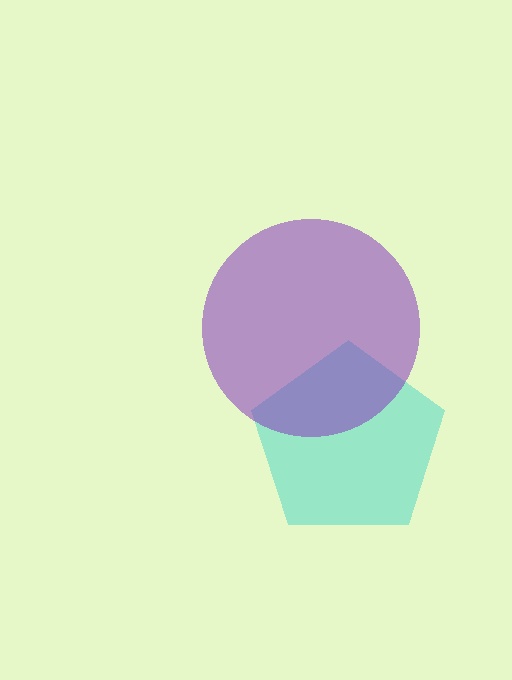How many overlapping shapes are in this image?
There are 2 overlapping shapes in the image.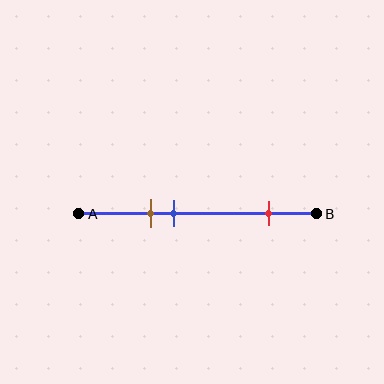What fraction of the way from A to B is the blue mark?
The blue mark is approximately 40% (0.4) of the way from A to B.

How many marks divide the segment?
There are 3 marks dividing the segment.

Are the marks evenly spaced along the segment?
No, the marks are not evenly spaced.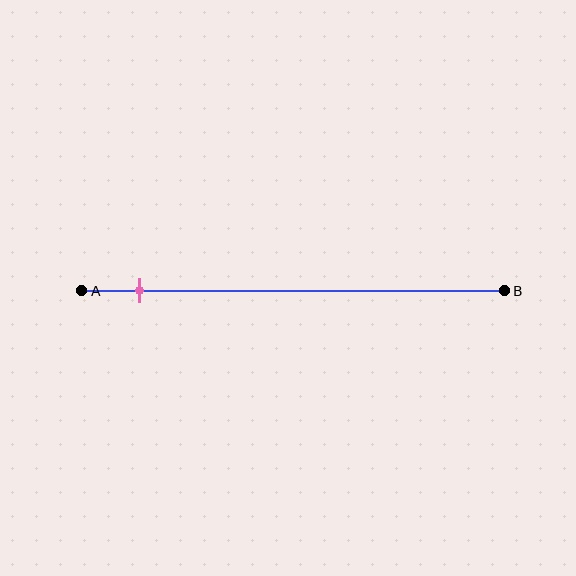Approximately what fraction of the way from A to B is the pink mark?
The pink mark is approximately 15% of the way from A to B.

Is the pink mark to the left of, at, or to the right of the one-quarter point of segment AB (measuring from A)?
The pink mark is to the left of the one-quarter point of segment AB.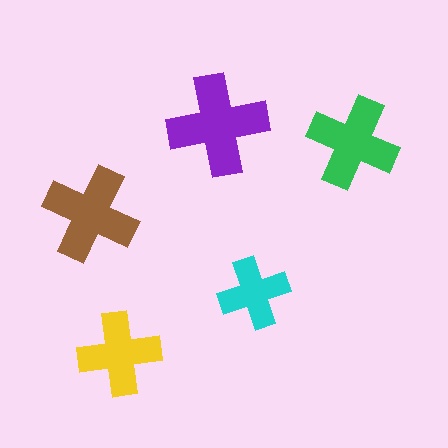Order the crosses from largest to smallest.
the purple one, the brown one, the green one, the yellow one, the cyan one.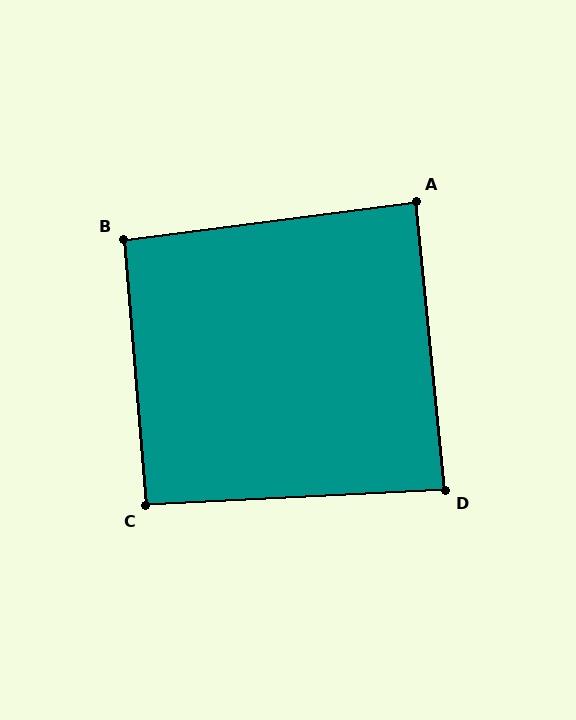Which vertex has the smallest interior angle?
D, at approximately 87 degrees.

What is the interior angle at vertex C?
Approximately 92 degrees (approximately right).